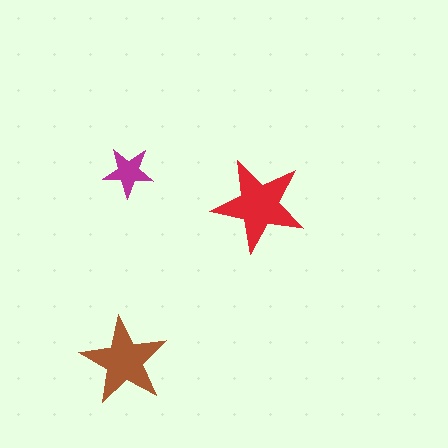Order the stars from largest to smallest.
the red one, the brown one, the magenta one.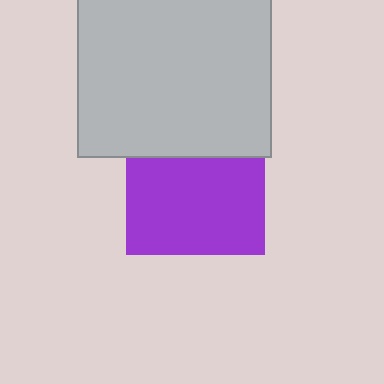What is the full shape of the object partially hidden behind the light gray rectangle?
The partially hidden object is a purple square.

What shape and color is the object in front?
The object in front is a light gray rectangle.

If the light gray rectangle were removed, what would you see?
You would see the complete purple square.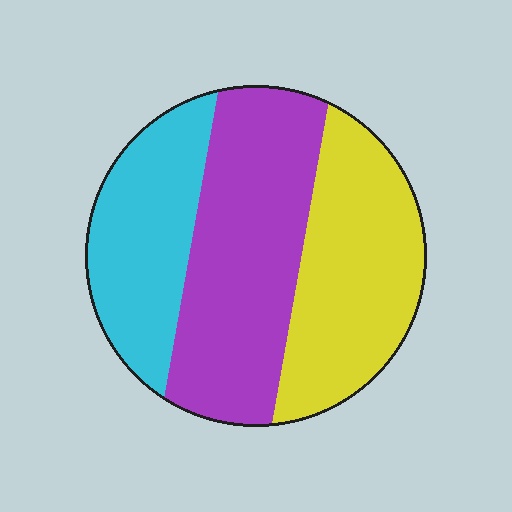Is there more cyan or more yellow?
Yellow.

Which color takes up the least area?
Cyan, at roughly 25%.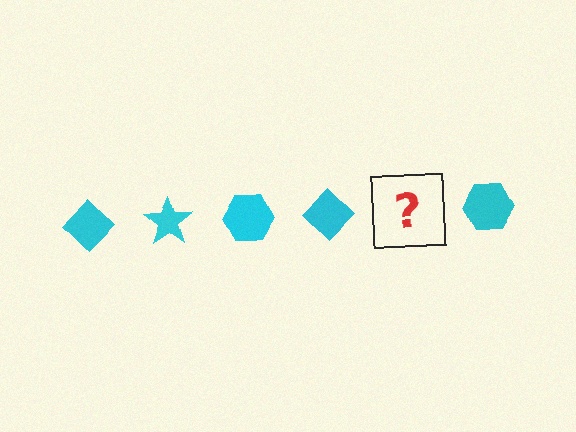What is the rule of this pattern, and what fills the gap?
The rule is that the pattern cycles through diamond, star, hexagon shapes in cyan. The gap should be filled with a cyan star.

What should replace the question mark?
The question mark should be replaced with a cyan star.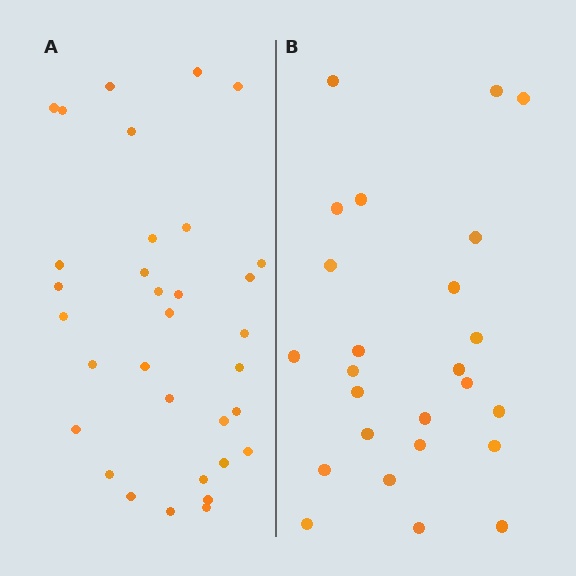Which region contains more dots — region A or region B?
Region A (the left region) has more dots.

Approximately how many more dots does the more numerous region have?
Region A has roughly 8 or so more dots than region B.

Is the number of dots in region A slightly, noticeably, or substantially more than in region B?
Region A has noticeably more, but not dramatically so. The ratio is roughly 1.3 to 1.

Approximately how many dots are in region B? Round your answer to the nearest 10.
About 20 dots. (The exact count is 25, which rounds to 20.)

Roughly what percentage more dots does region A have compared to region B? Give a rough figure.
About 30% more.